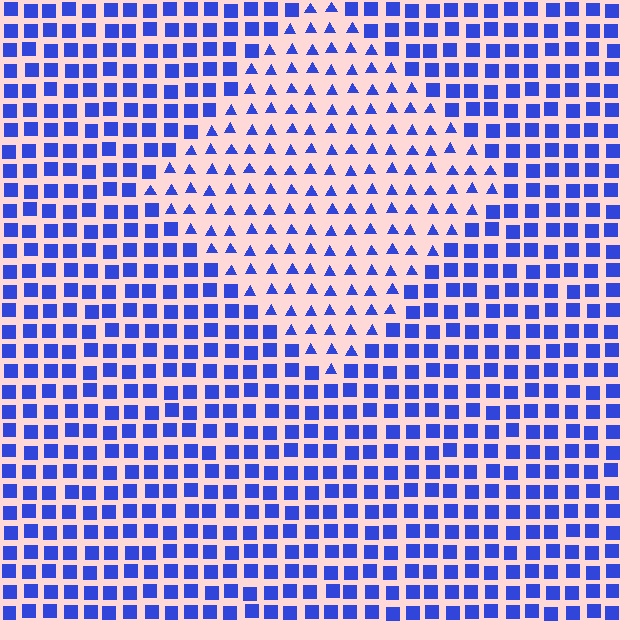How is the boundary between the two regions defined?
The boundary is defined by a change in element shape: triangles inside vs. squares outside. All elements share the same color and spacing.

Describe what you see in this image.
The image is filled with small blue elements arranged in a uniform grid. A diamond-shaped region contains triangles, while the surrounding area contains squares. The boundary is defined purely by the change in element shape.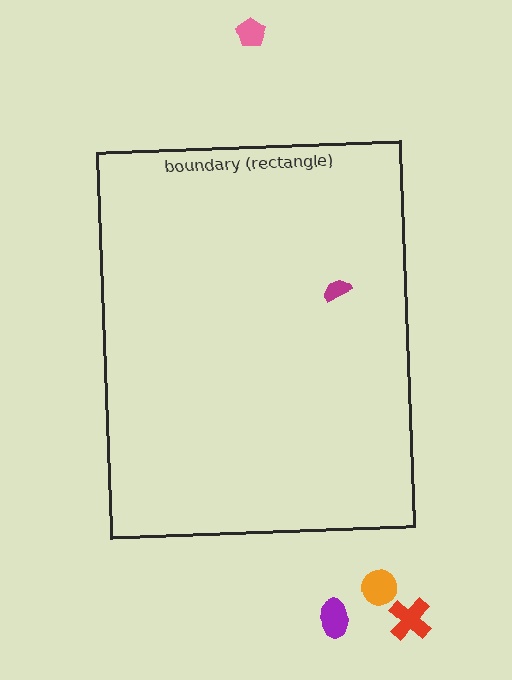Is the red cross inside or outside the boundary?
Outside.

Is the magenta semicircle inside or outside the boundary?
Inside.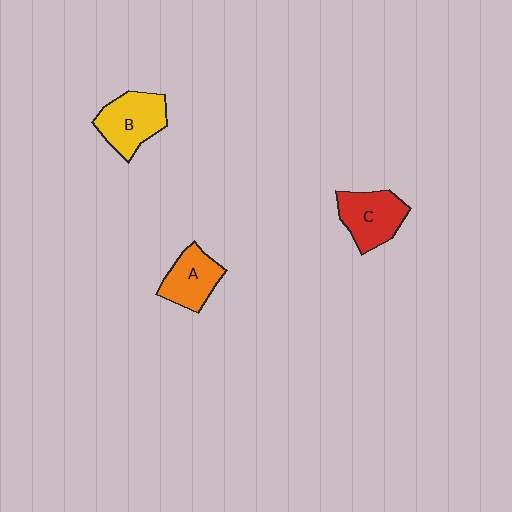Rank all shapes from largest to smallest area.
From largest to smallest: B (yellow), C (red), A (orange).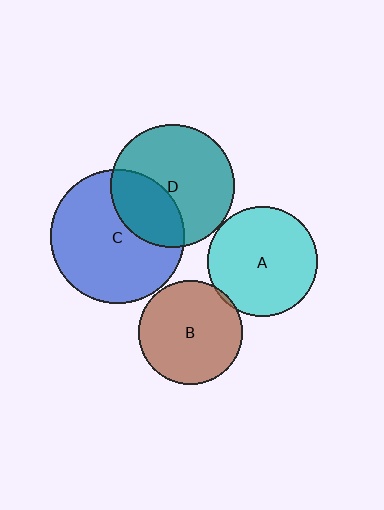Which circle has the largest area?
Circle C (blue).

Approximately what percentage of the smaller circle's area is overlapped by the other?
Approximately 5%.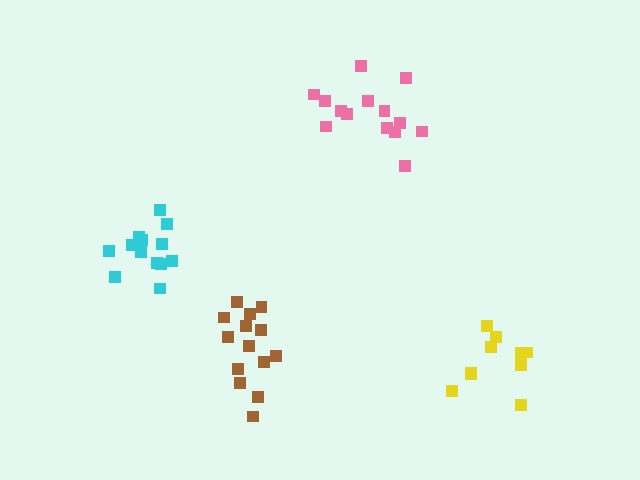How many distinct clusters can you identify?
There are 4 distinct clusters.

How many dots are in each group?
Group 1: 14 dots, Group 2: 13 dots, Group 3: 14 dots, Group 4: 10 dots (51 total).